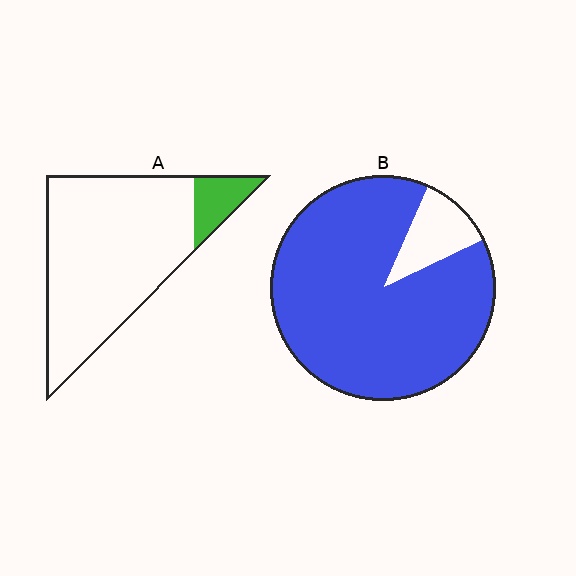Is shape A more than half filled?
No.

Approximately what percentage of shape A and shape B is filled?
A is approximately 10% and B is approximately 90%.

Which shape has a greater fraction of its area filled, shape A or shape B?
Shape B.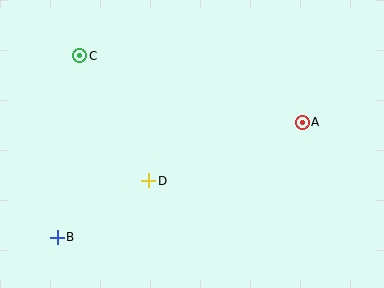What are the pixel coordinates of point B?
Point B is at (57, 237).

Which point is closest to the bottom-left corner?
Point B is closest to the bottom-left corner.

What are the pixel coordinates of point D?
Point D is at (149, 181).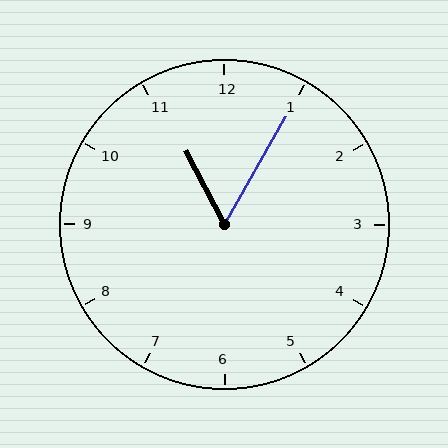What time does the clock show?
11:05.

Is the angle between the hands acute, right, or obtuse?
It is acute.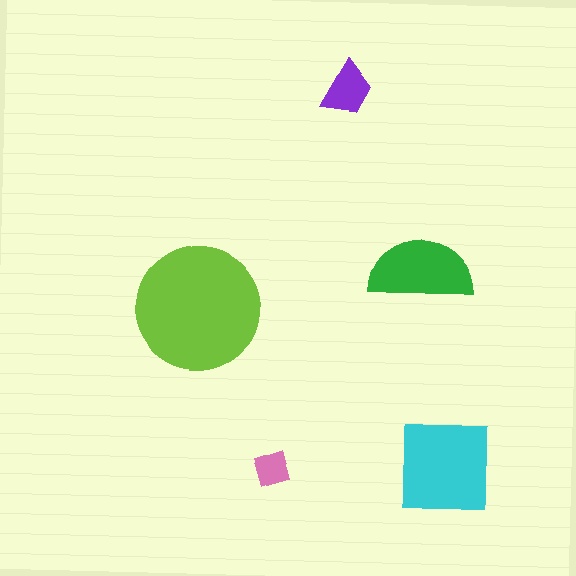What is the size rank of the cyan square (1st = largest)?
2nd.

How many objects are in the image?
There are 5 objects in the image.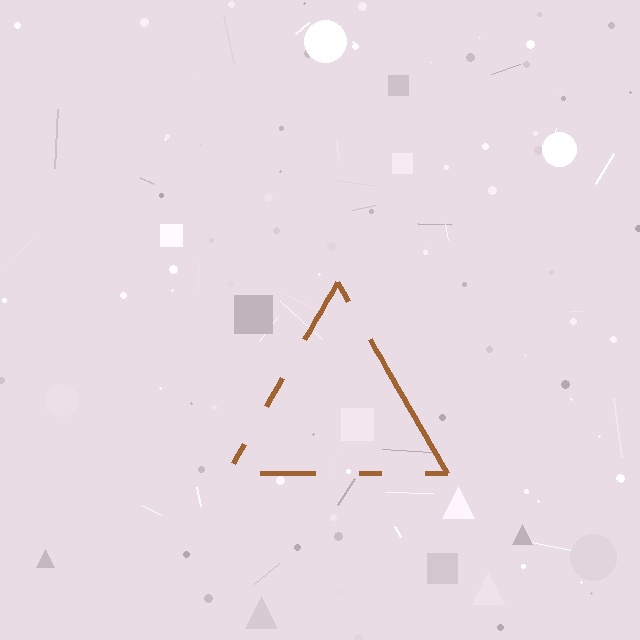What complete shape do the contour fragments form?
The contour fragments form a triangle.